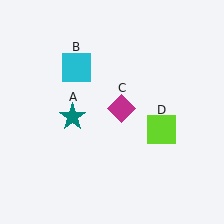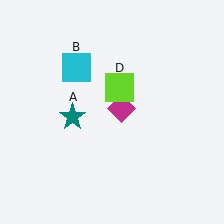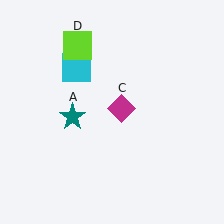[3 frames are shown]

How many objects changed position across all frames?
1 object changed position: lime square (object D).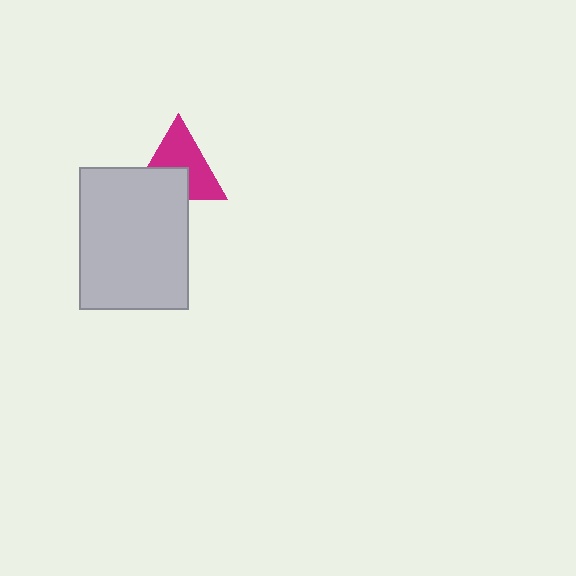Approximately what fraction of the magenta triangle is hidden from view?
Roughly 38% of the magenta triangle is hidden behind the light gray rectangle.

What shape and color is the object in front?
The object in front is a light gray rectangle.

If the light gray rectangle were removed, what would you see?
You would see the complete magenta triangle.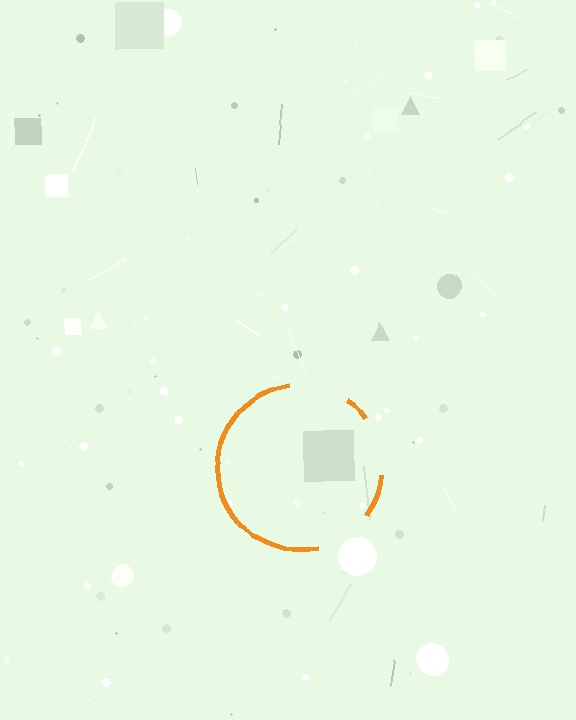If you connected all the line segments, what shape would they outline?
They would outline a circle.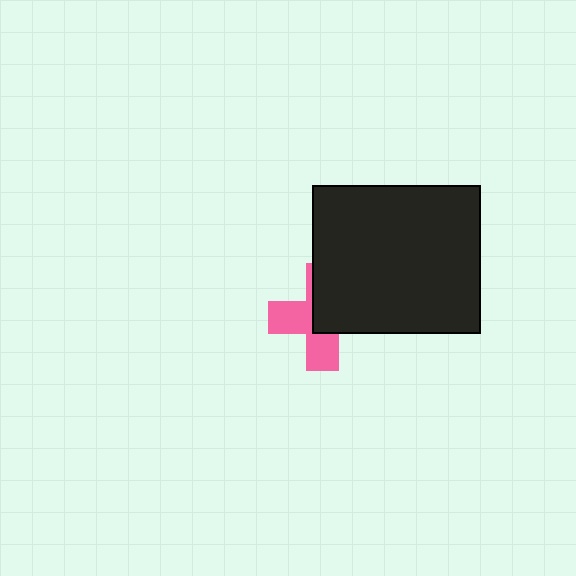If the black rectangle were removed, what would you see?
You would see the complete pink cross.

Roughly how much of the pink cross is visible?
About half of it is visible (roughly 48%).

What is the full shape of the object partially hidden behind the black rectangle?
The partially hidden object is a pink cross.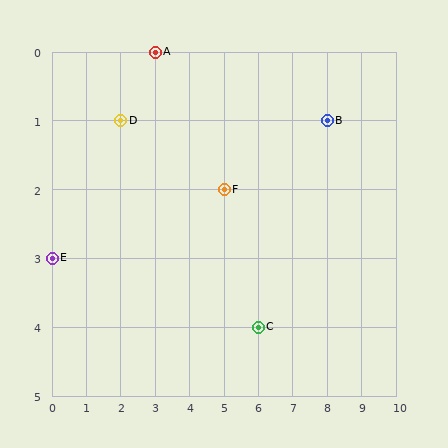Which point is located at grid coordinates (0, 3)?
Point E is at (0, 3).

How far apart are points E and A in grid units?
Points E and A are 3 columns and 3 rows apart (about 4.2 grid units diagonally).